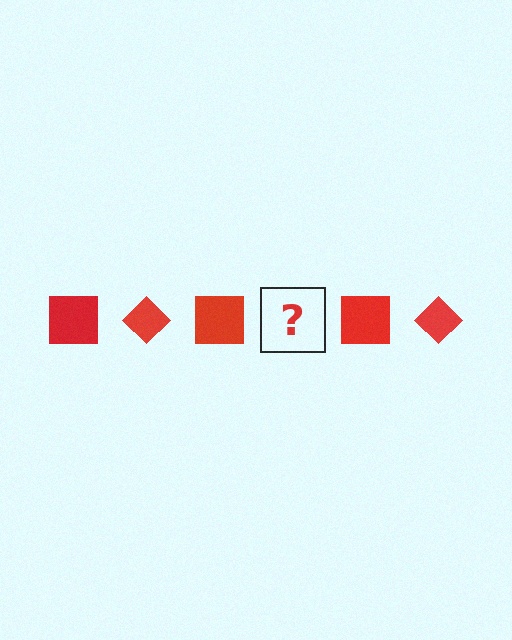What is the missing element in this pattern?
The missing element is a red diamond.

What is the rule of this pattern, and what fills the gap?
The rule is that the pattern cycles through square, diamond shapes in red. The gap should be filled with a red diamond.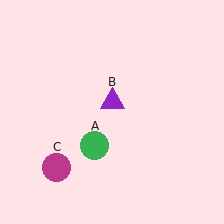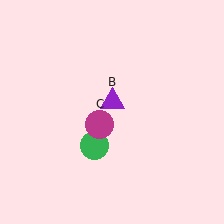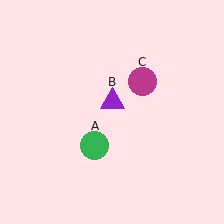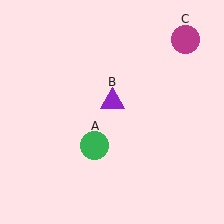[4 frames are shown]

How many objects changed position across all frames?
1 object changed position: magenta circle (object C).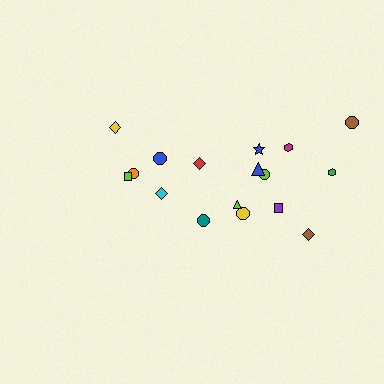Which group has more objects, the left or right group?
The right group.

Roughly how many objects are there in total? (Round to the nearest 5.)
Roughly 15 objects in total.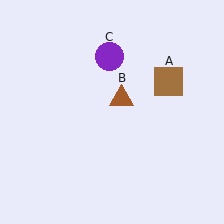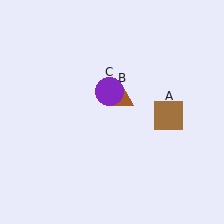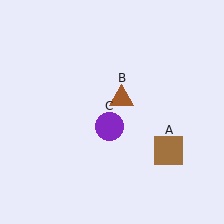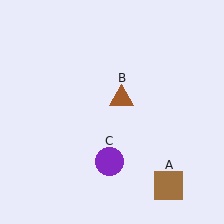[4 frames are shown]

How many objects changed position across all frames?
2 objects changed position: brown square (object A), purple circle (object C).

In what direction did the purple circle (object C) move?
The purple circle (object C) moved down.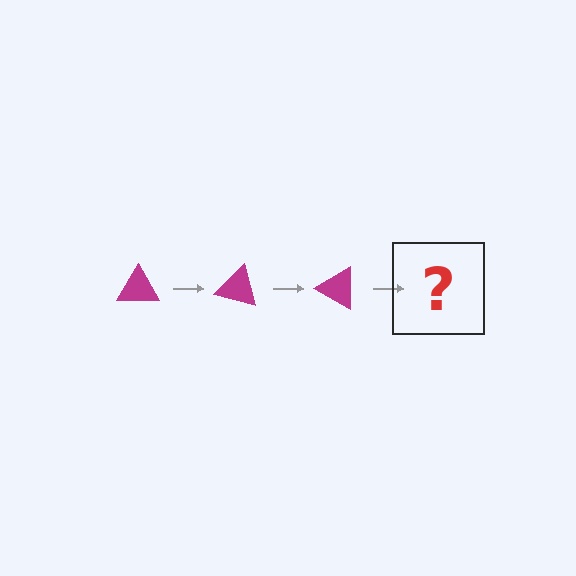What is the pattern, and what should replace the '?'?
The pattern is that the triangle rotates 15 degrees each step. The '?' should be a magenta triangle rotated 45 degrees.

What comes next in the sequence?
The next element should be a magenta triangle rotated 45 degrees.